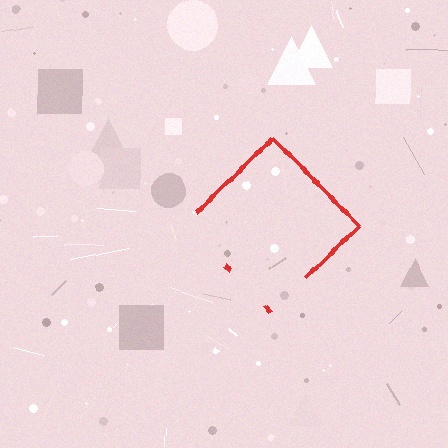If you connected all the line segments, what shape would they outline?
They would outline a diamond.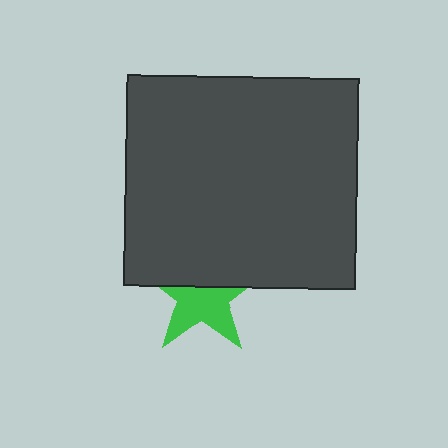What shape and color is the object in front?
The object in front is a dark gray rectangle.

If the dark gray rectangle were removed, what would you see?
You would see the complete green star.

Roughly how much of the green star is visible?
About half of it is visible (roughly 57%).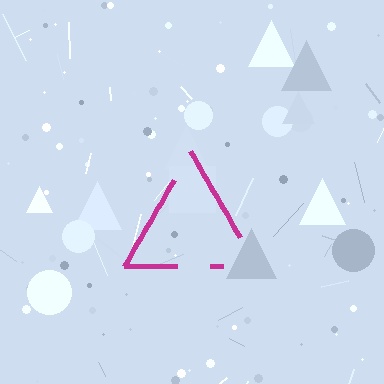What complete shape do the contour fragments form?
The contour fragments form a triangle.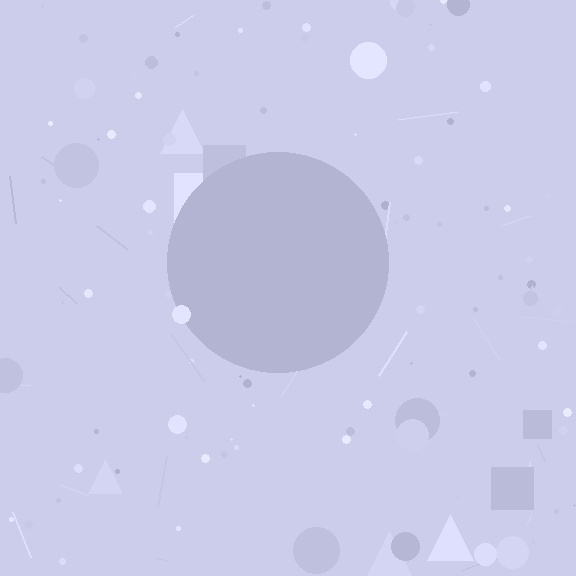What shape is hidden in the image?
A circle is hidden in the image.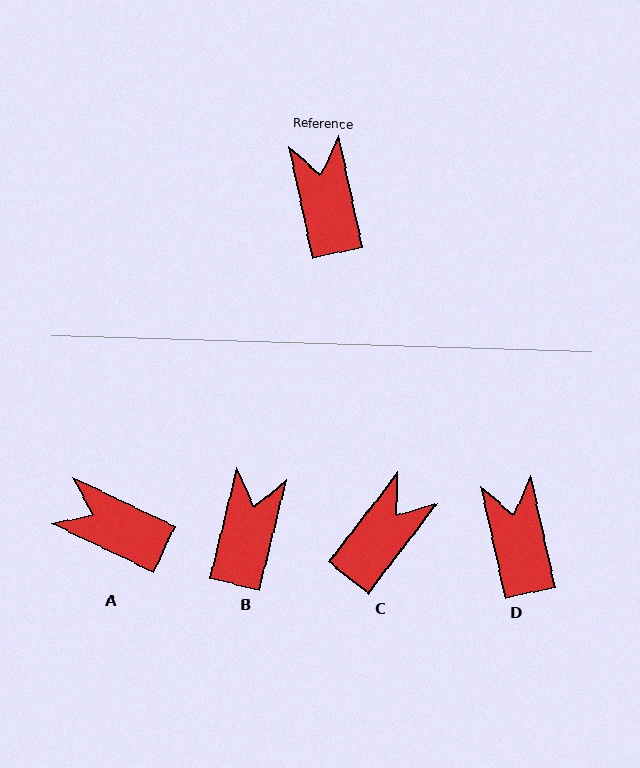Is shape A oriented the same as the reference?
No, it is off by about 53 degrees.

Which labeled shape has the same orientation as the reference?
D.